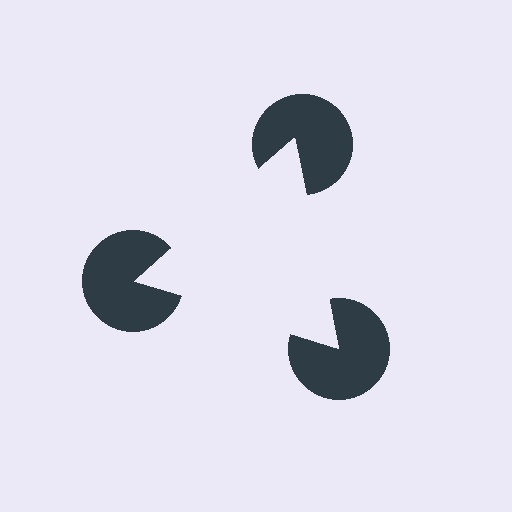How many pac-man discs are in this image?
There are 3 — one at each vertex of the illusory triangle.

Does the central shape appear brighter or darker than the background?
It typically appears slightly brighter than the background, even though no actual brightness change is drawn.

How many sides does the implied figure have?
3 sides.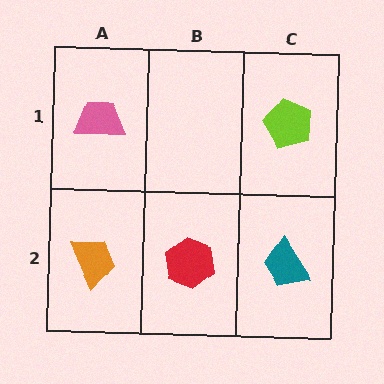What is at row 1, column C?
A lime pentagon.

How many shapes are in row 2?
3 shapes.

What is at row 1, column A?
A pink trapezoid.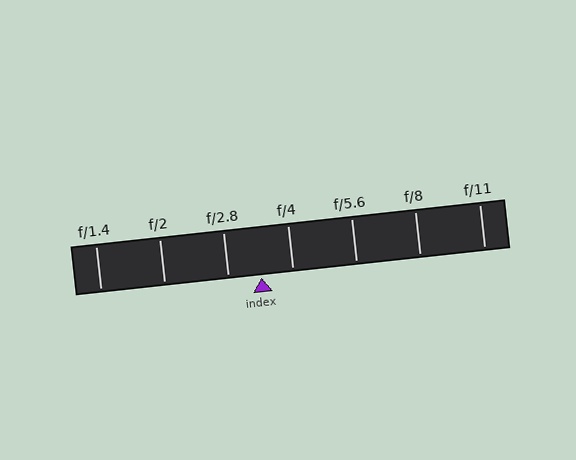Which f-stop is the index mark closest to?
The index mark is closest to f/4.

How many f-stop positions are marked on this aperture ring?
There are 7 f-stop positions marked.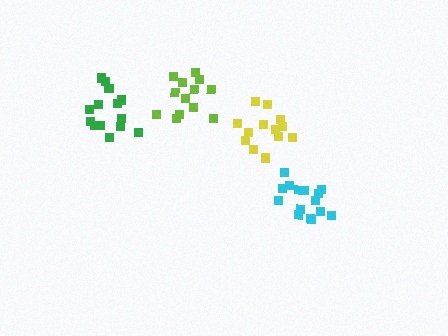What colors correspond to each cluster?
The clusters are colored: green, yellow, lime, cyan.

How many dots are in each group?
Group 1: 14 dots, Group 2: 13 dots, Group 3: 13 dots, Group 4: 15 dots (55 total).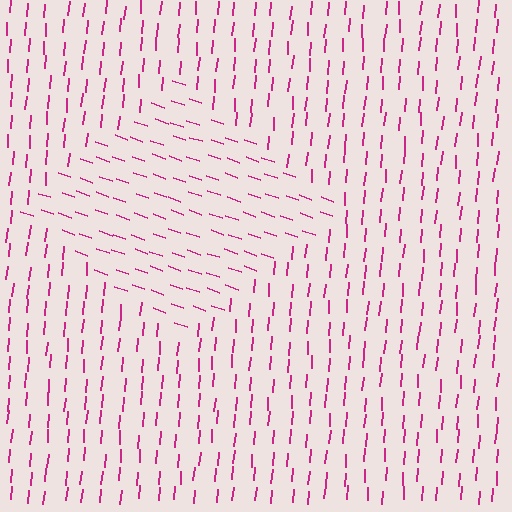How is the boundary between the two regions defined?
The boundary is defined purely by a change in line orientation (approximately 75 degrees difference). All lines are the same color and thickness.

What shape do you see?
I see a diamond.